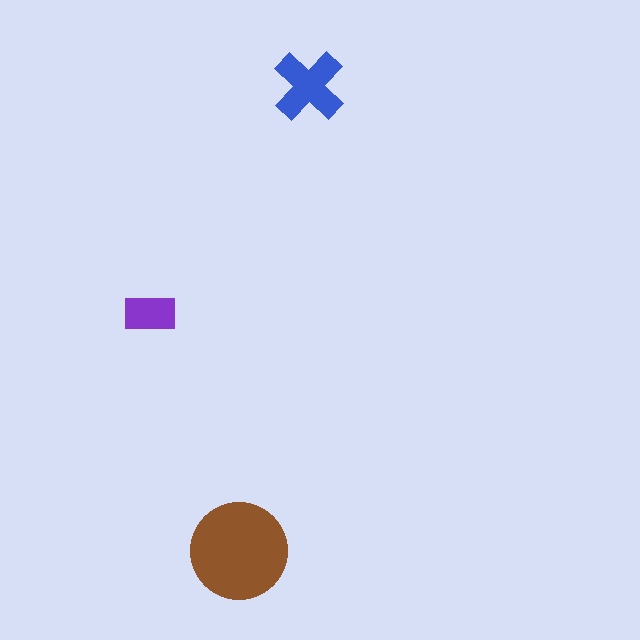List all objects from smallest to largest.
The purple rectangle, the blue cross, the brown circle.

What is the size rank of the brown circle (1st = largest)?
1st.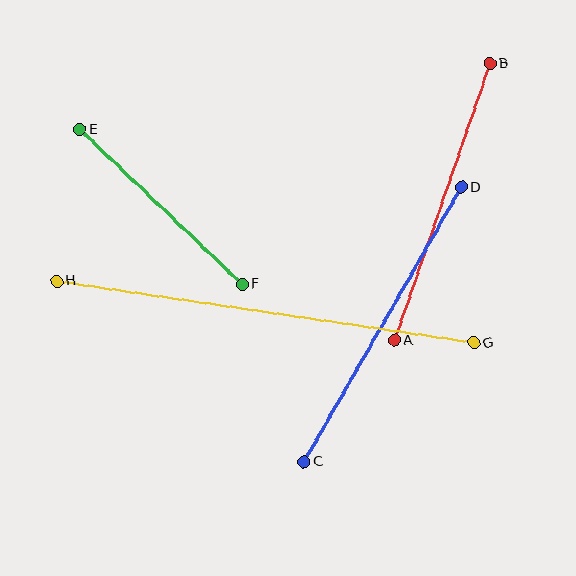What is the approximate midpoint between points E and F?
The midpoint is at approximately (161, 207) pixels.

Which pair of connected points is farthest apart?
Points G and H are farthest apart.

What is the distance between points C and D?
The distance is approximately 316 pixels.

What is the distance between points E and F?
The distance is approximately 224 pixels.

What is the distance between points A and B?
The distance is approximately 293 pixels.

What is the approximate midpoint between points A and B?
The midpoint is at approximately (442, 202) pixels.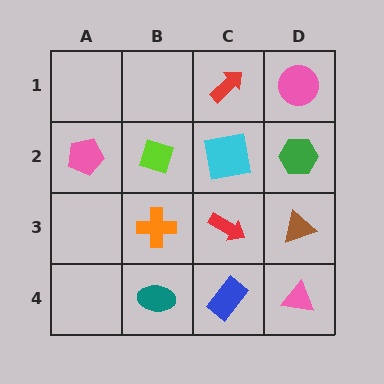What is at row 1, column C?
A red arrow.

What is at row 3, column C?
A red arrow.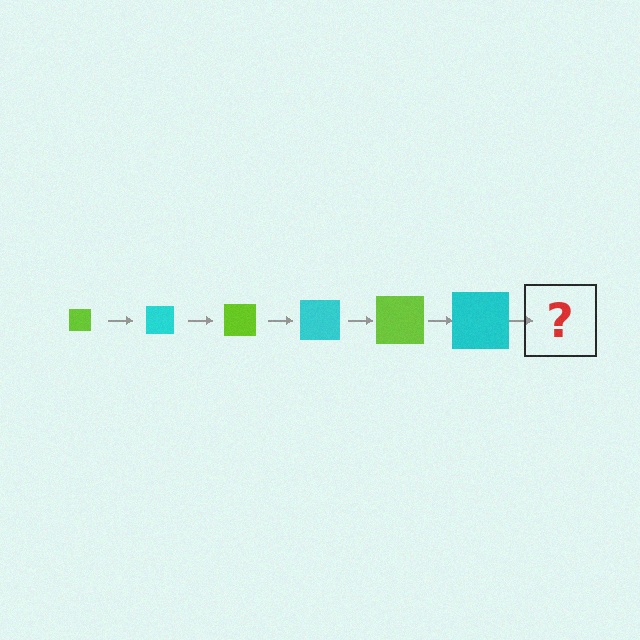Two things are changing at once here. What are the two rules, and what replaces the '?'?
The two rules are that the square grows larger each step and the color cycles through lime and cyan. The '?' should be a lime square, larger than the previous one.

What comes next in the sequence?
The next element should be a lime square, larger than the previous one.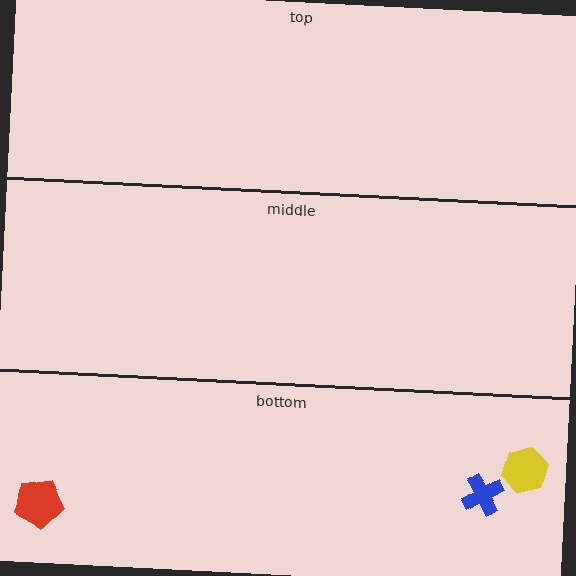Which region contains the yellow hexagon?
The bottom region.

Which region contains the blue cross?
The bottom region.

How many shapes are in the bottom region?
3.